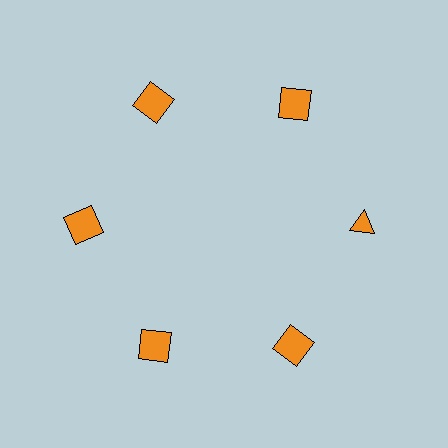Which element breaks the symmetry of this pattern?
The orange triangle at roughly the 3 o'clock position breaks the symmetry. All other shapes are orange squares.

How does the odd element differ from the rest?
It has a different shape: triangle instead of square.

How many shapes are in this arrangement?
There are 6 shapes arranged in a ring pattern.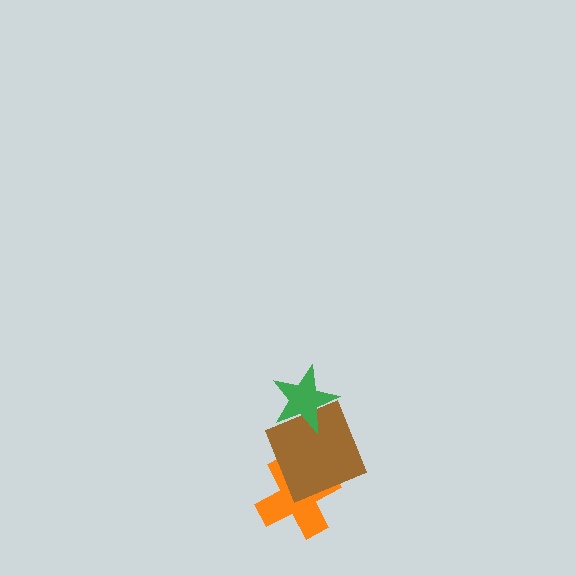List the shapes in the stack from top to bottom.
From top to bottom: the green star, the brown square, the orange cross.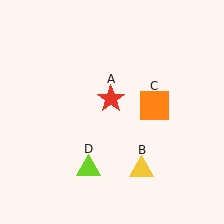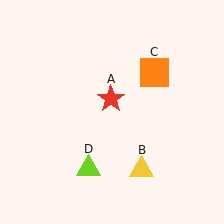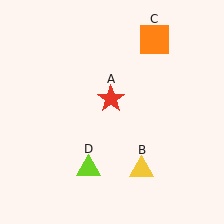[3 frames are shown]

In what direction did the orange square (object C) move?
The orange square (object C) moved up.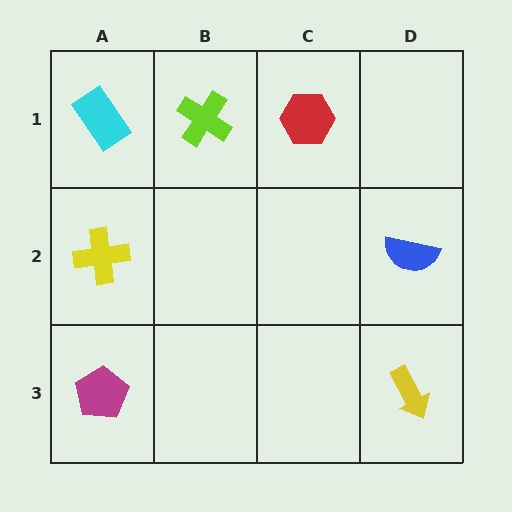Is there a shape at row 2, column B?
No, that cell is empty.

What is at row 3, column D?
A yellow arrow.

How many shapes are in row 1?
3 shapes.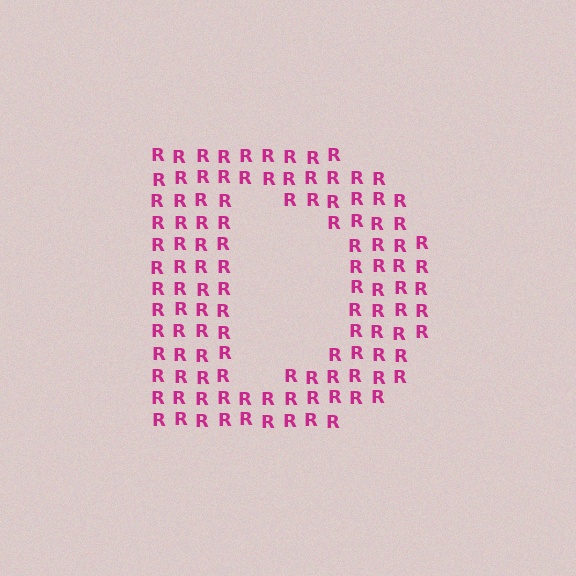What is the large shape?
The large shape is the letter D.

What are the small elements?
The small elements are letter R's.